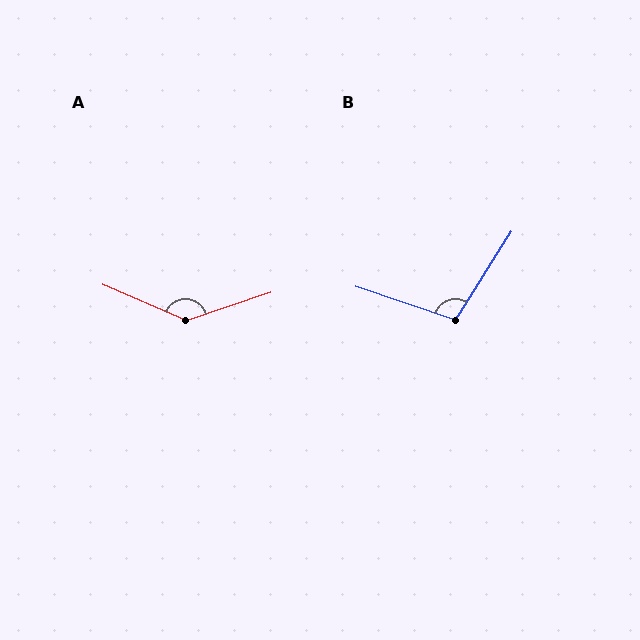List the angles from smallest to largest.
B (103°), A (138°).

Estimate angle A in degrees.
Approximately 138 degrees.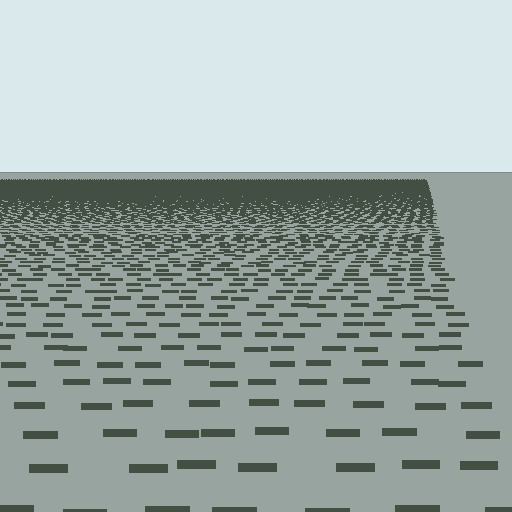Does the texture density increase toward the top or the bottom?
Density increases toward the top.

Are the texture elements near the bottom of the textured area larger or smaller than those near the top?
Larger. Near the bottom, elements are closer to the viewer and appear at a bigger on-screen size.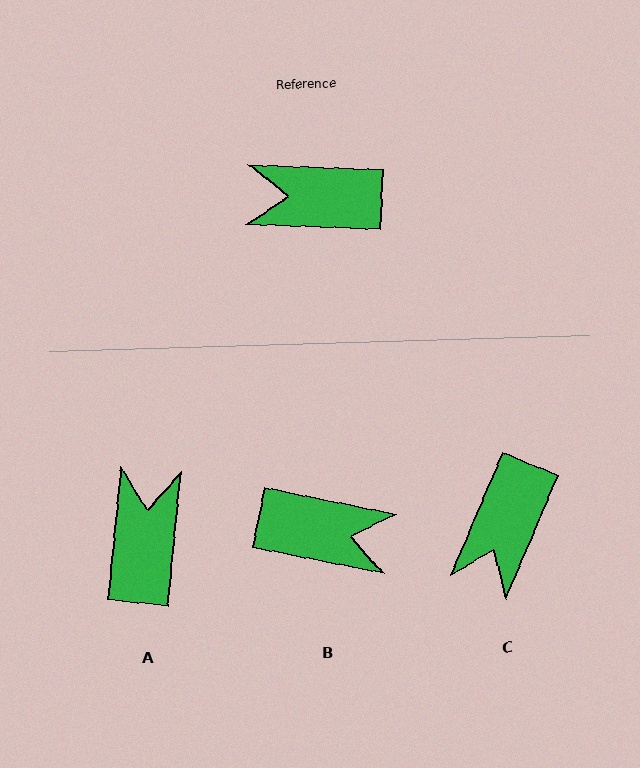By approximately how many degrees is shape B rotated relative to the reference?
Approximately 170 degrees counter-clockwise.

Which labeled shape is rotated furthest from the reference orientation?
B, about 170 degrees away.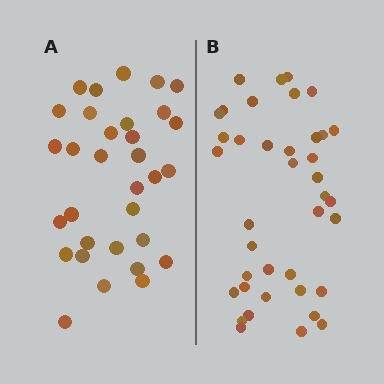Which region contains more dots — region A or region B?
Region B (the right region) has more dots.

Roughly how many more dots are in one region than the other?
Region B has roughly 8 or so more dots than region A.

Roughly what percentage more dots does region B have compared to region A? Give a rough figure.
About 20% more.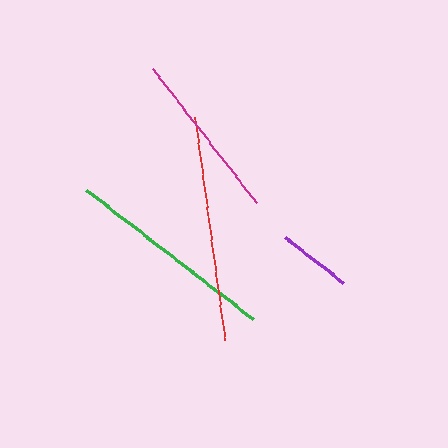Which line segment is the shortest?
The purple line is the shortest at approximately 75 pixels.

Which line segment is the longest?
The red line is the longest at approximately 225 pixels.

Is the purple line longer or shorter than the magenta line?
The magenta line is longer than the purple line.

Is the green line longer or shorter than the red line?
The red line is longer than the green line.